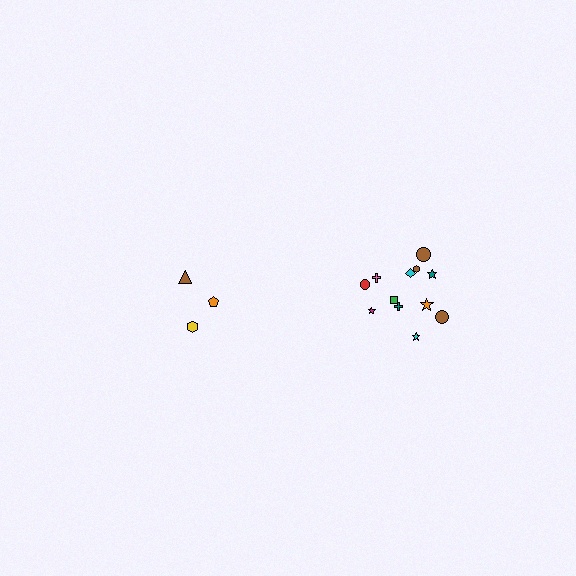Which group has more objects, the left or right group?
The right group.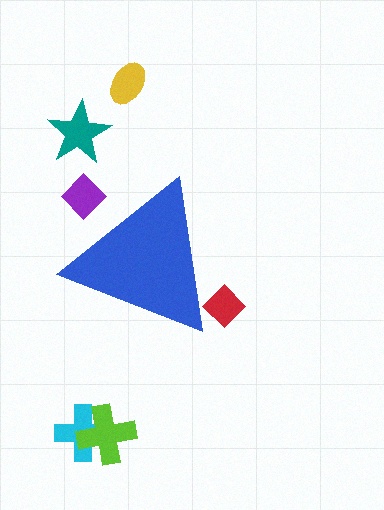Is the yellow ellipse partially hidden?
No, the yellow ellipse is fully visible.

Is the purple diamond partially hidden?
Yes, the purple diamond is partially hidden behind the blue triangle.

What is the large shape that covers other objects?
A blue triangle.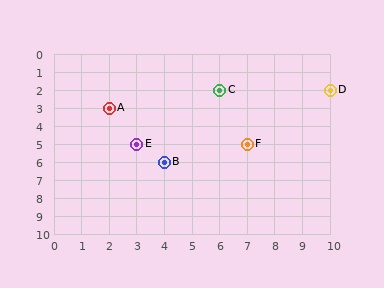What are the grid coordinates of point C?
Point C is at grid coordinates (6, 2).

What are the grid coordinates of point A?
Point A is at grid coordinates (2, 3).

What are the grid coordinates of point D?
Point D is at grid coordinates (10, 2).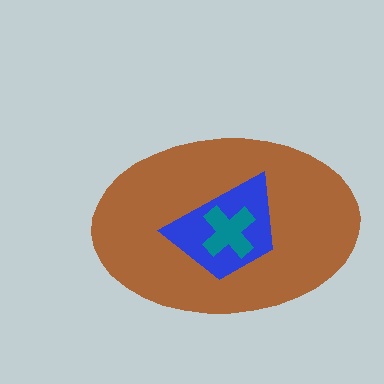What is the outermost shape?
The brown ellipse.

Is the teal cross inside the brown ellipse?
Yes.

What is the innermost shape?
The teal cross.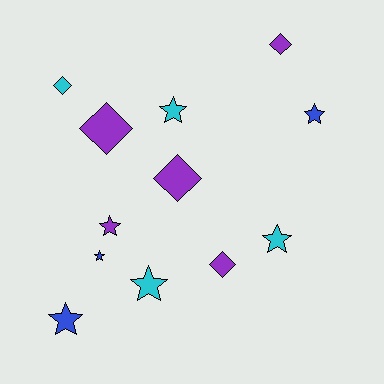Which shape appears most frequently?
Star, with 7 objects.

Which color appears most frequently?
Purple, with 5 objects.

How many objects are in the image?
There are 12 objects.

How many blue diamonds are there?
There are no blue diamonds.